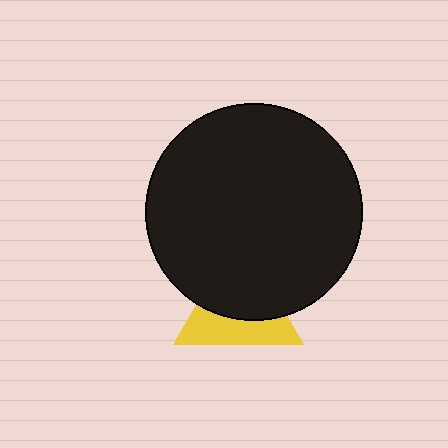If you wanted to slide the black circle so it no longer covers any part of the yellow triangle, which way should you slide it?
Slide it up — that is the most direct way to separate the two shapes.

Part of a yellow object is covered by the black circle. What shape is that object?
It is a triangle.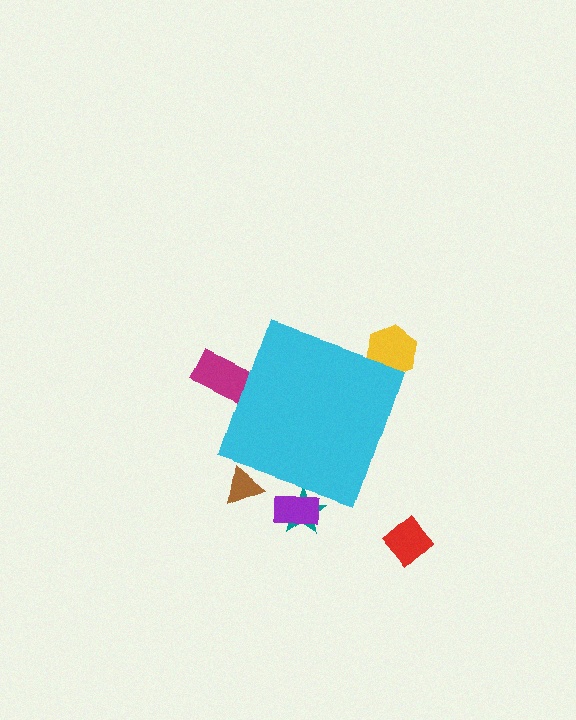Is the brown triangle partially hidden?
Yes, the brown triangle is partially hidden behind the cyan diamond.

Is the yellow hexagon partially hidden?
Yes, the yellow hexagon is partially hidden behind the cyan diamond.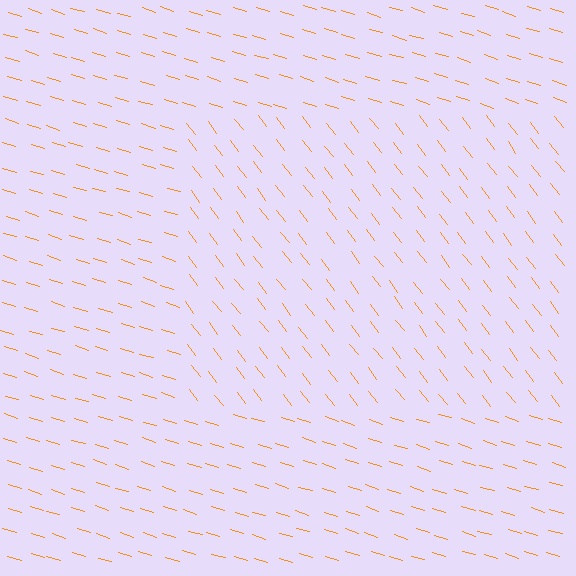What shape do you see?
I see a rectangle.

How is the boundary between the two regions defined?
The boundary is defined purely by a change in line orientation (approximately 35 degrees difference). All lines are the same color and thickness.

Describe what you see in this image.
The image is filled with small orange line segments. A rectangle region in the image has lines oriented differently from the surrounding lines, creating a visible texture boundary.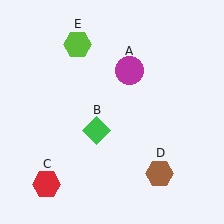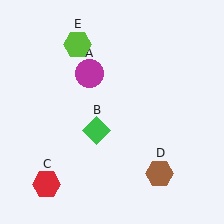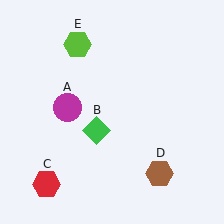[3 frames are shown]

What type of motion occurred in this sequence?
The magenta circle (object A) rotated counterclockwise around the center of the scene.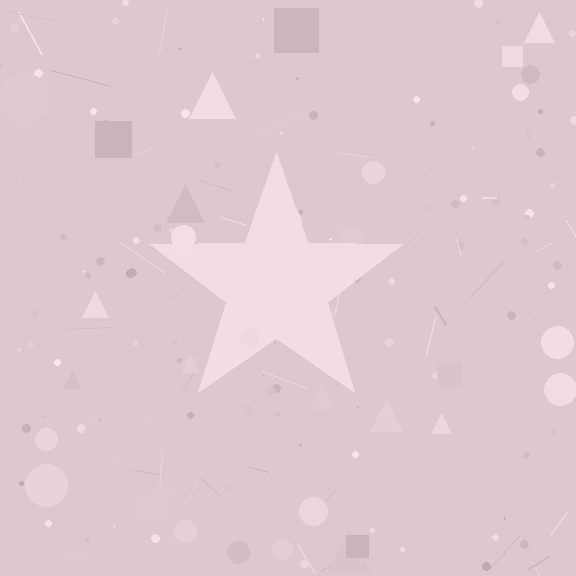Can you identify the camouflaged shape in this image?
The camouflaged shape is a star.